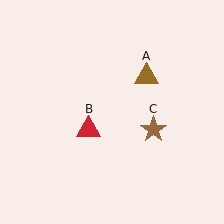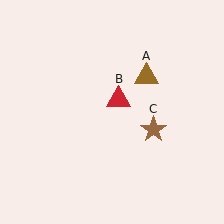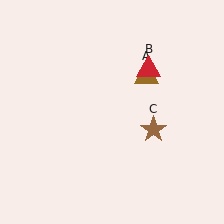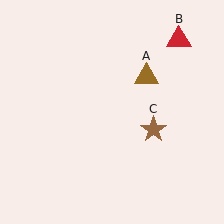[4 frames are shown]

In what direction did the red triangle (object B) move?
The red triangle (object B) moved up and to the right.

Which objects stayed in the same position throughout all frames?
Brown triangle (object A) and brown star (object C) remained stationary.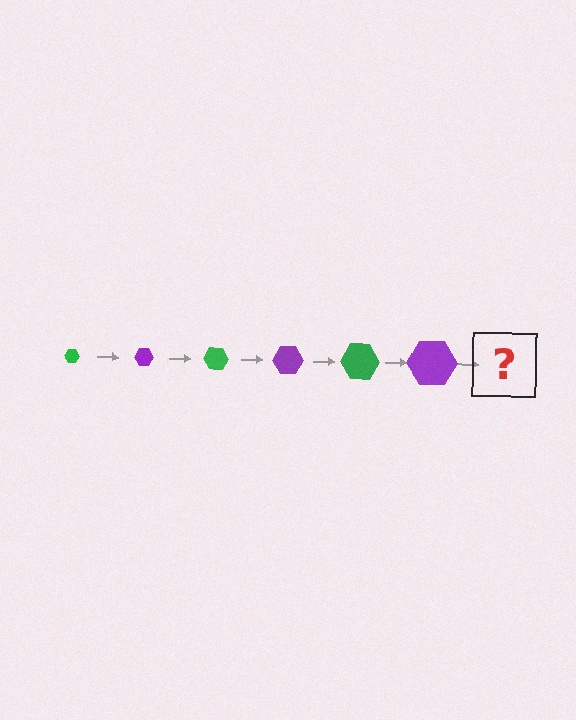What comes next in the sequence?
The next element should be a green hexagon, larger than the previous one.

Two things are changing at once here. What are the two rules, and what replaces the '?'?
The two rules are that the hexagon grows larger each step and the color cycles through green and purple. The '?' should be a green hexagon, larger than the previous one.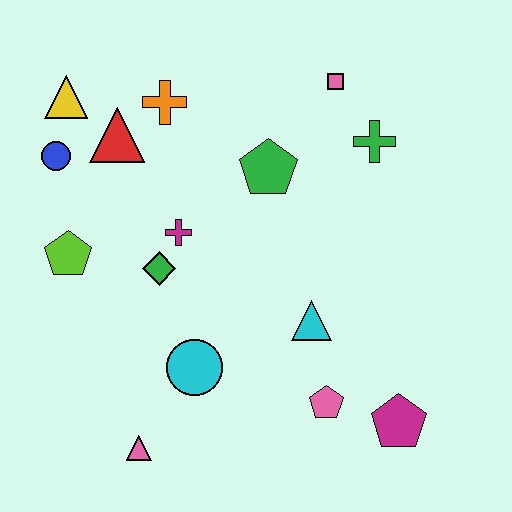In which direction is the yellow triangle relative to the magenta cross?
The yellow triangle is above the magenta cross.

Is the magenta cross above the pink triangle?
Yes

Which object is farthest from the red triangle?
The magenta pentagon is farthest from the red triangle.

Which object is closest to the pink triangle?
The cyan circle is closest to the pink triangle.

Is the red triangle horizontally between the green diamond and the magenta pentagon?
No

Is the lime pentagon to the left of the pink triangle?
Yes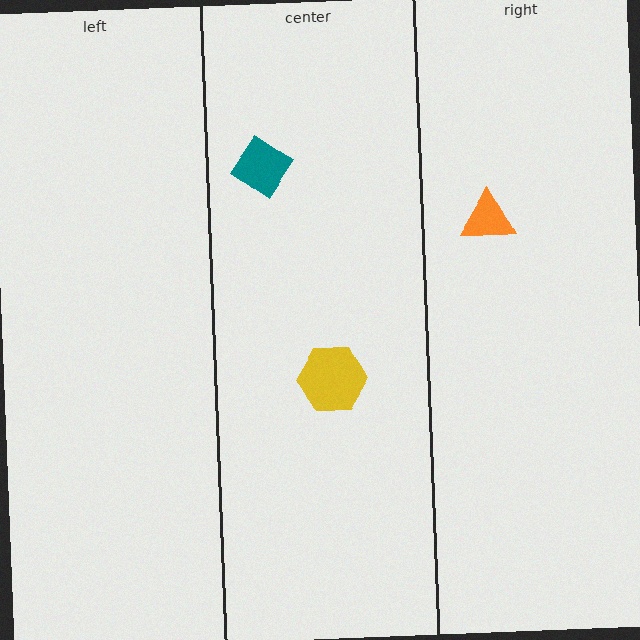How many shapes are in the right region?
1.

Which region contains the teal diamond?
The center region.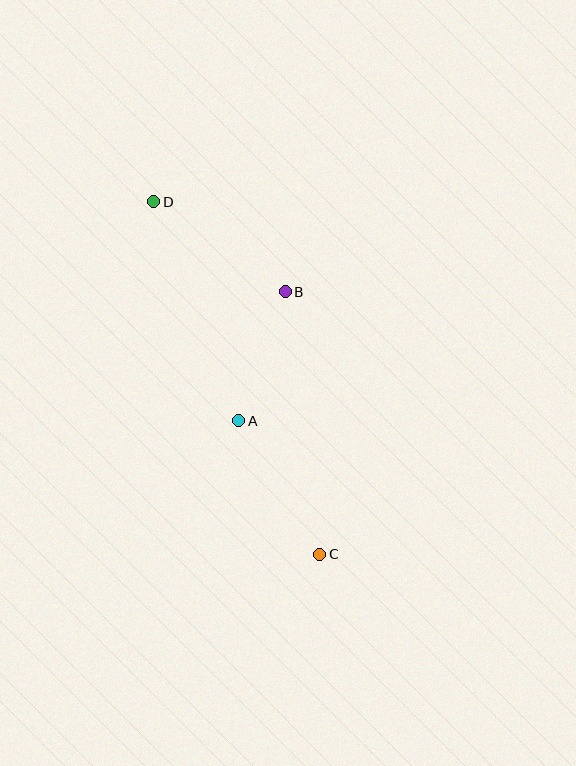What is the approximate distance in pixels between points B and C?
The distance between B and C is approximately 265 pixels.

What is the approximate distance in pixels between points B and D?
The distance between B and D is approximately 159 pixels.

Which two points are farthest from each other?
Points C and D are farthest from each other.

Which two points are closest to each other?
Points A and B are closest to each other.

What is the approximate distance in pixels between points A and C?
The distance between A and C is approximately 156 pixels.